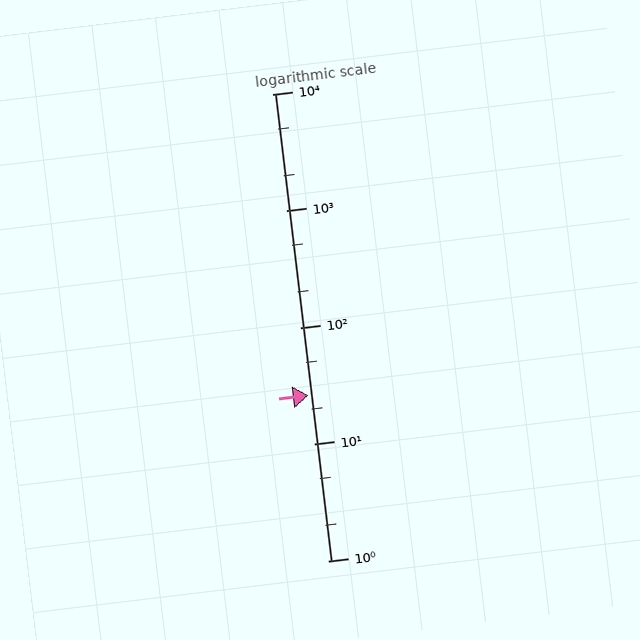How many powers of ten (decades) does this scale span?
The scale spans 4 decades, from 1 to 10000.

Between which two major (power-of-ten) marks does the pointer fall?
The pointer is between 10 and 100.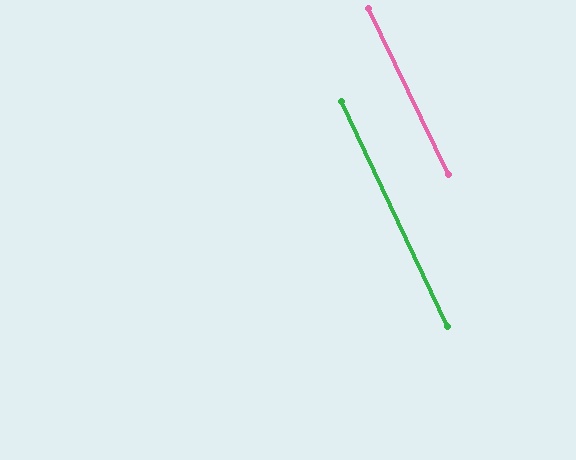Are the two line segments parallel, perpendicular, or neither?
Parallel — their directions differ by only 0.4°.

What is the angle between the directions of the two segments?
Approximately 0 degrees.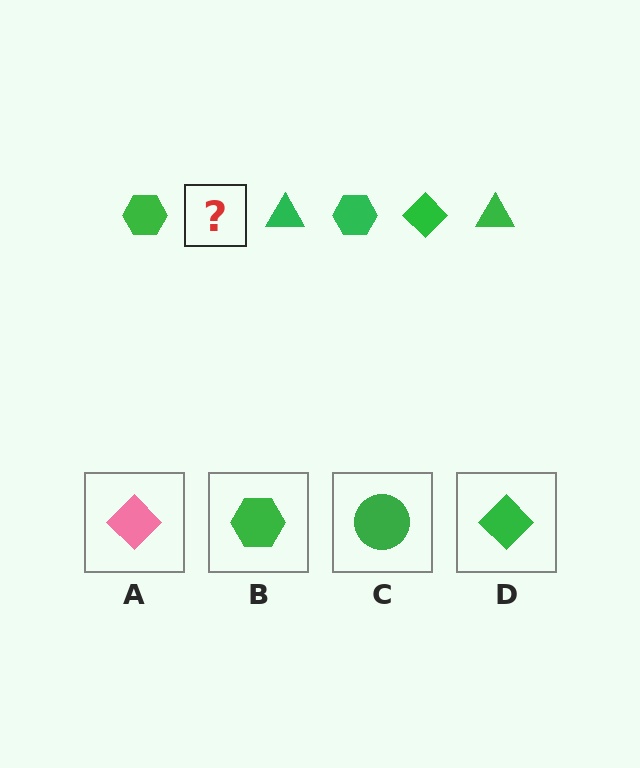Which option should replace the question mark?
Option D.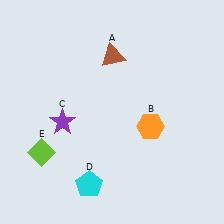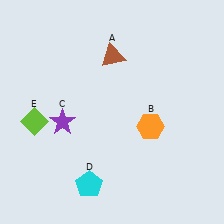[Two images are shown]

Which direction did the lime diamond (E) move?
The lime diamond (E) moved up.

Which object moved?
The lime diamond (E) moved up.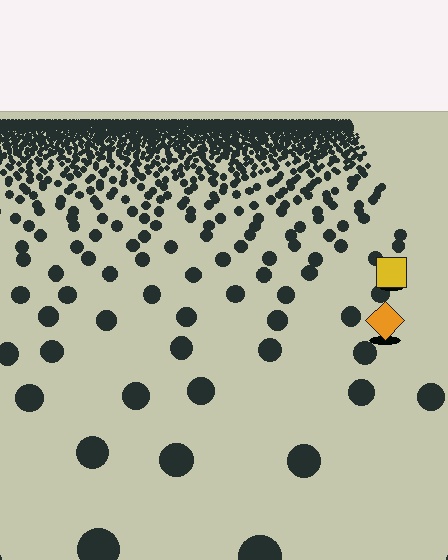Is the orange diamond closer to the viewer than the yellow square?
Yes. The orange diamond is closer — you can tell from the texture gradient: the ground texture is coarser near it.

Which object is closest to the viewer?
The orange diamond is closest. The texture marks near it are larger and more spread out.